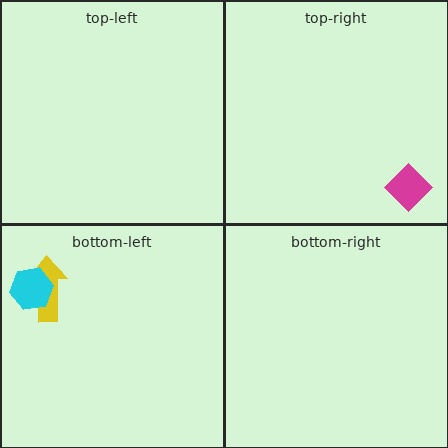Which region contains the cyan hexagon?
The bottom-left region.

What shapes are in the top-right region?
The magenta diamond.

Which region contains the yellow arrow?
The bottom-left region.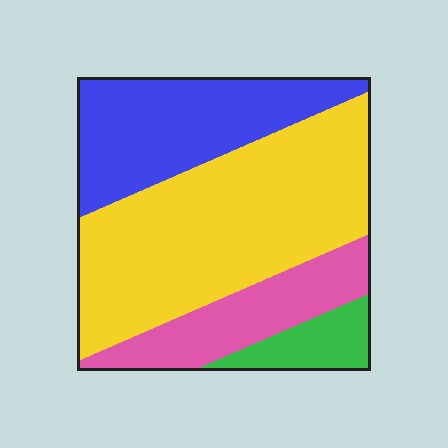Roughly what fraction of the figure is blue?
Blue takes up between a sixth and a third of the figure.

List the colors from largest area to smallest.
From largest to smallest: yellow, blue, pink, green.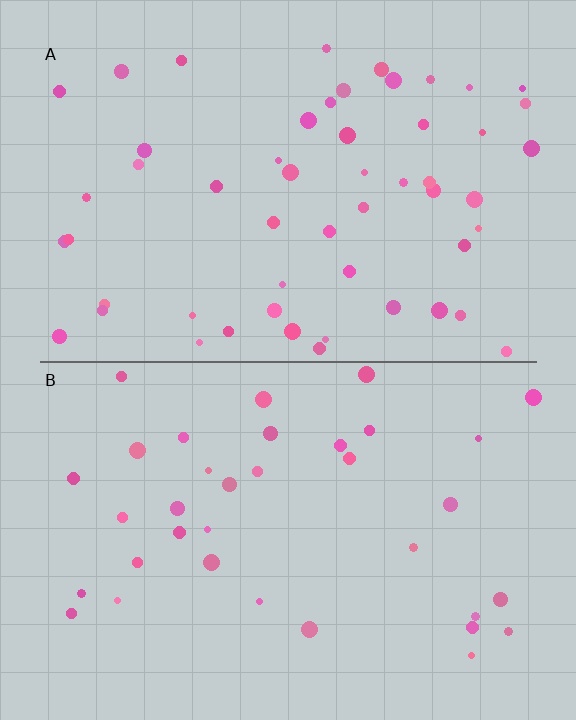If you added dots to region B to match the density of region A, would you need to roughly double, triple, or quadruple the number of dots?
Approximately double.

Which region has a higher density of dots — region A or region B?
A (the top).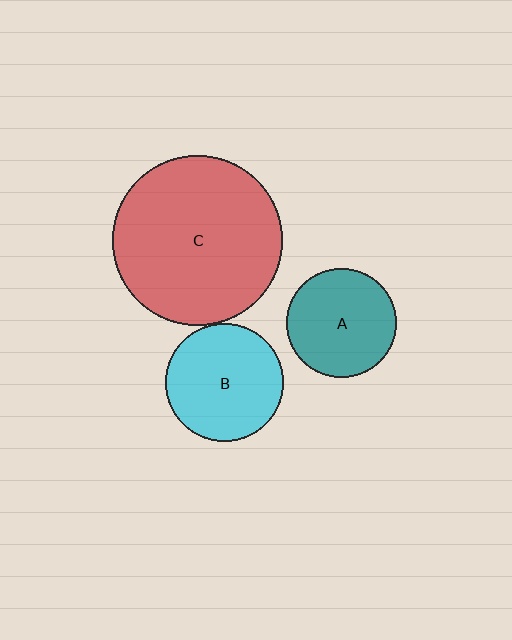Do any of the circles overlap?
No, none of the circles overlap.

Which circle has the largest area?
Circle C (red).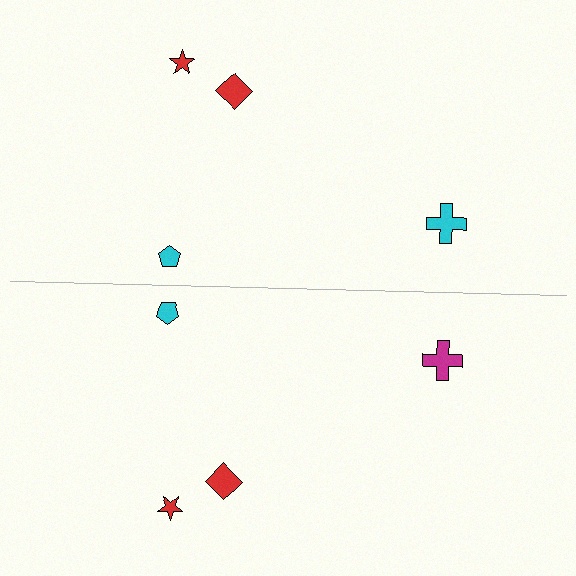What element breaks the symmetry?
The magenta cross on the bottom side breaks the symmetry — its mirror counterpart is cyan.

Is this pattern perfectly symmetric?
No, the pattern is not perfectly symmetric. The magenta cross on the bottom side breaks the symmetry — its mirror counterpart is cyan.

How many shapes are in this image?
There are 8 shapes in this image.